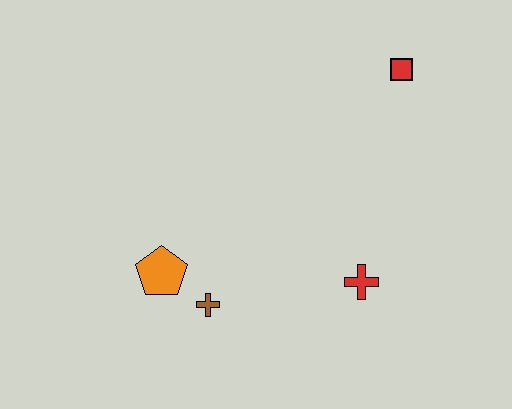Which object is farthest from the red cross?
The red square is farthest from the red cross.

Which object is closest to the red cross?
The brown cross is closest to the red cross.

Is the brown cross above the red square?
No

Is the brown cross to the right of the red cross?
No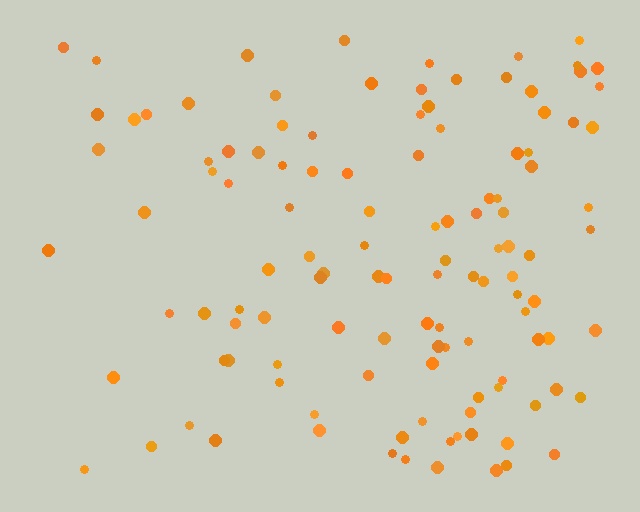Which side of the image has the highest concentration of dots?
The right.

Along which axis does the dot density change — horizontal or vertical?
Horizontal.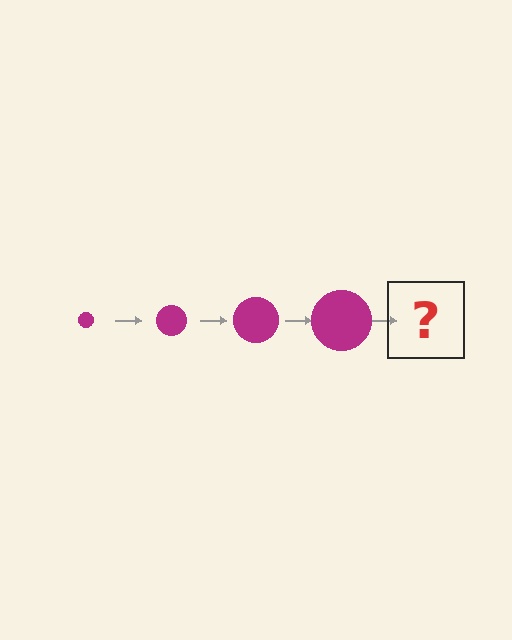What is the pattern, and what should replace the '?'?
The pattern is that the circle gets progressively larger each step. The '?' should be a magenta circle, larger than the previous one.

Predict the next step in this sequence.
The next step is a magenta circle, larger than the previous one.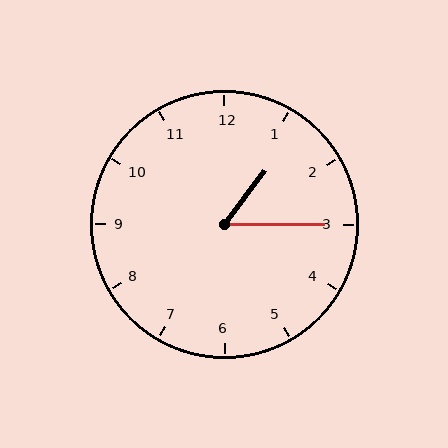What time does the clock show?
1:15.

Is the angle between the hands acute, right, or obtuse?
It is acute.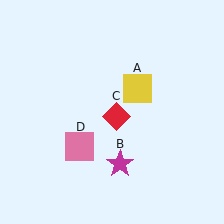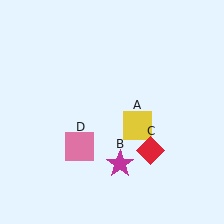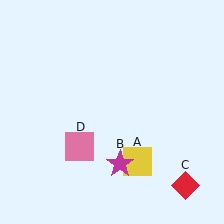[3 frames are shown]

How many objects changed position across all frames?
2 objects changed position: yellow square (object A), red diamond (object C).